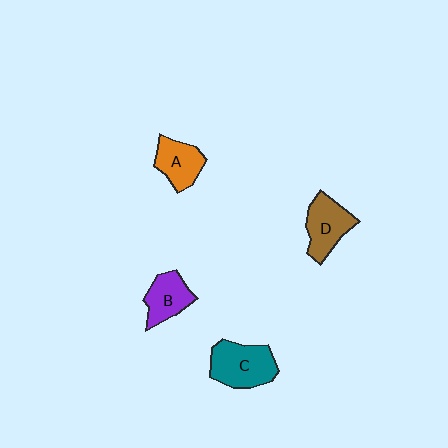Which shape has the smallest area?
Shape B (purple).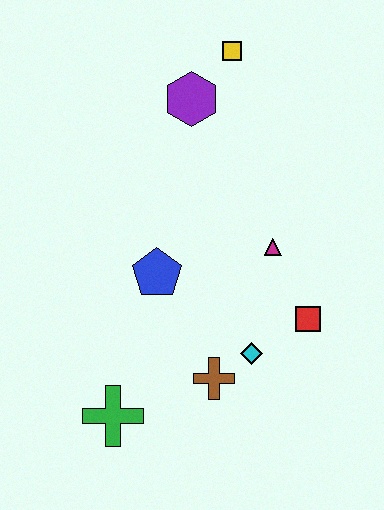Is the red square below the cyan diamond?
No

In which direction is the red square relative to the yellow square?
The red square is below the yellow square.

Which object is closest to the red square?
The cyan diamond is closest to the red square.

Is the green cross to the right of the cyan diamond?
No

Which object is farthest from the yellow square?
The green cross is farthest from the yellow square.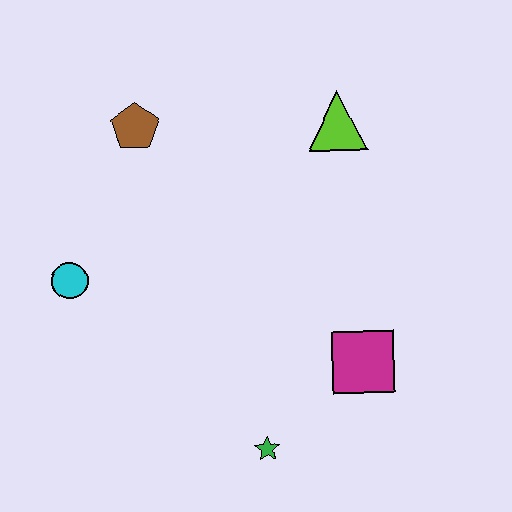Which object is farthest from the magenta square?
The brown pentagon is farthest from the magenta square.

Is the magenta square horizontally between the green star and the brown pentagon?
No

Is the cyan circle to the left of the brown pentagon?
Yes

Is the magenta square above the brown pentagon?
No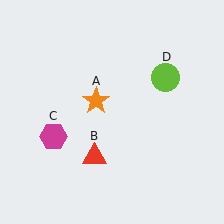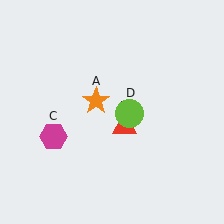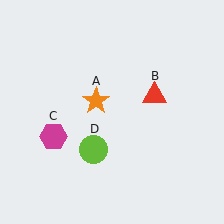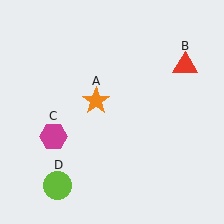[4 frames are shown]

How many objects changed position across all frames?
2 objects changed position: red triangle (object B), lime circle (object D).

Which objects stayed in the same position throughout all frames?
Orange star (object A) and magenta hexagon (object C) remained stationary.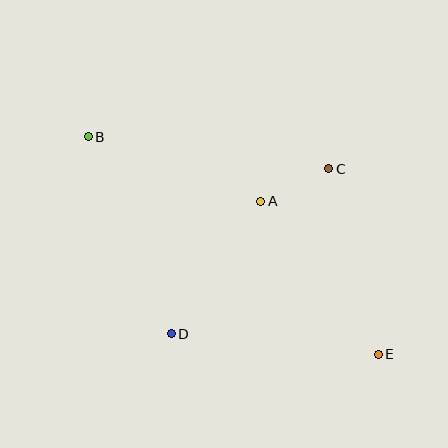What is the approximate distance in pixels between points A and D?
The distance between A and D is approximately 160 pixels.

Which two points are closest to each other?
Points A and C are closest to each other.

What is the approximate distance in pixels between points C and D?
The distance between C and D is approximately 228 pixels.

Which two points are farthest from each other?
Points B and E are farthest from each other.